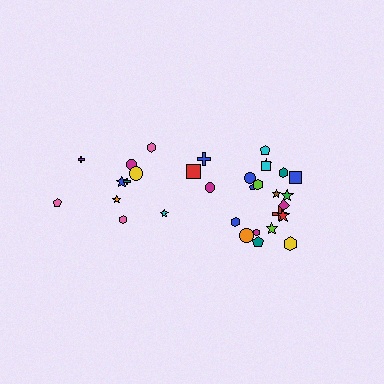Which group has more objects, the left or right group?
The right group.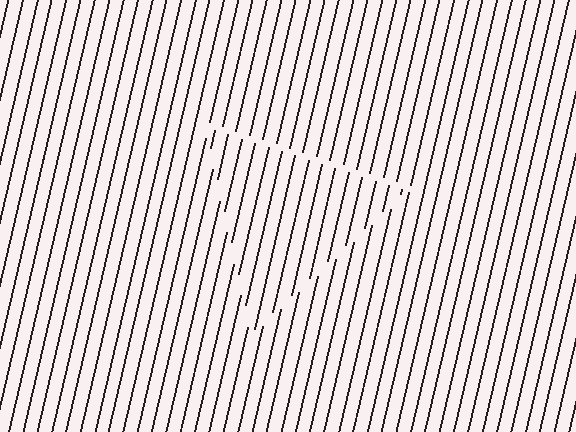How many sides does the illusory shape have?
3 sides — the line-ends trace a triangle.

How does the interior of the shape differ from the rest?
The interior of the shape contains the same grating, shifted by half a period — the contour is defined by the phase discontinuity where line-ends from the inner and outer gratings abut.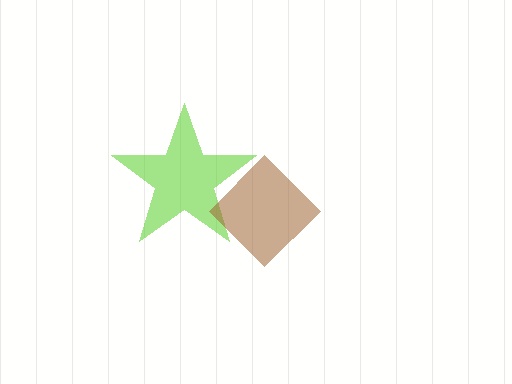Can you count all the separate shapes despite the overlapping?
Yes, there are 2 separate shapes.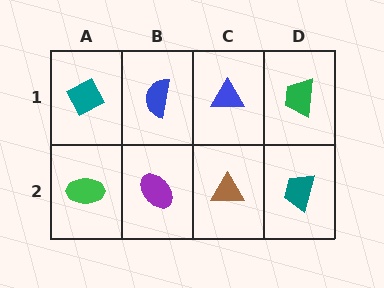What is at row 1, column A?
A teal diamond.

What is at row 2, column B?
A purple ellipse.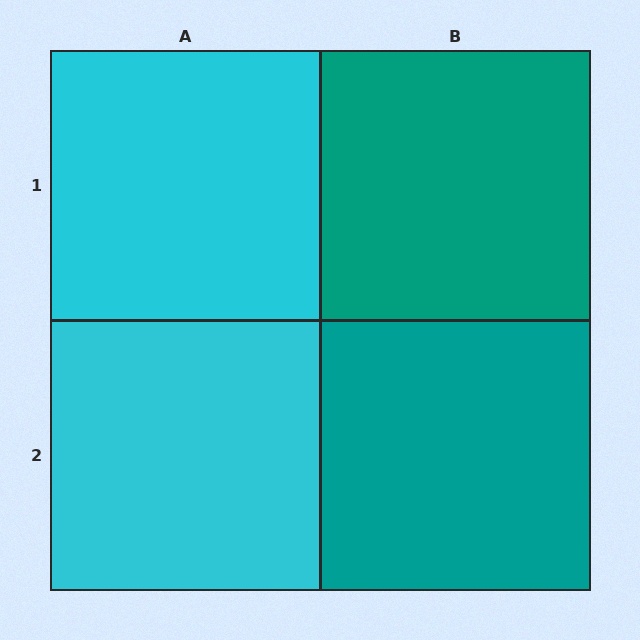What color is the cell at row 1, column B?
Teal.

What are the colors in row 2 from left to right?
Cyan, teal.